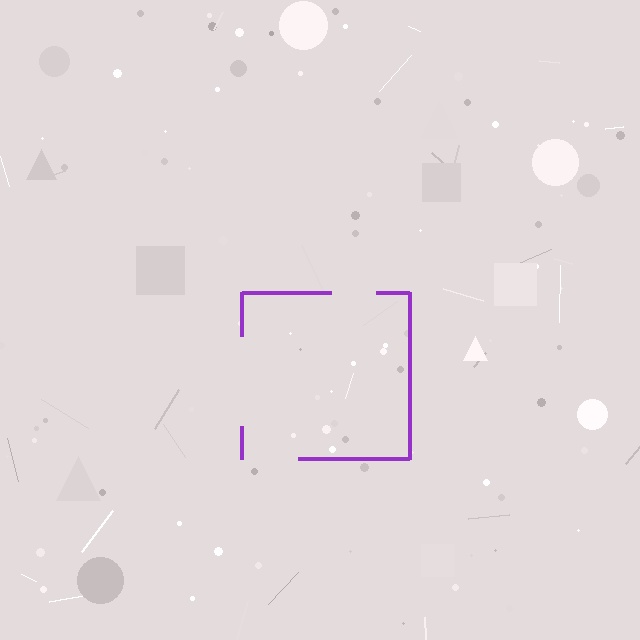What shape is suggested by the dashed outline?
The dashed outline suggests a square.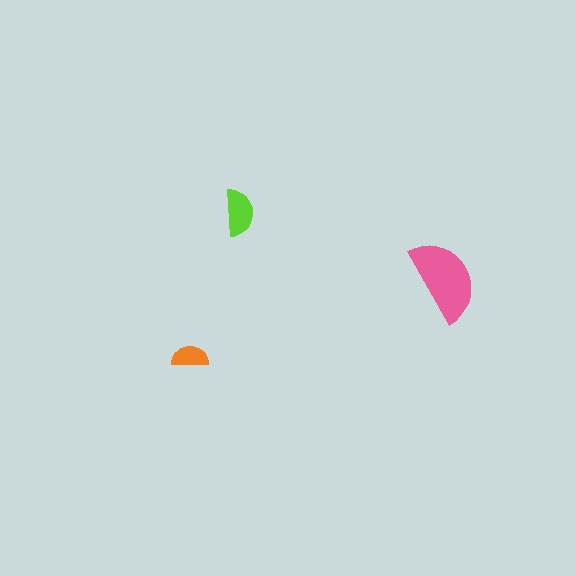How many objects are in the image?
There are 3 objects in the image.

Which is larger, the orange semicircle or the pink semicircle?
The pink one.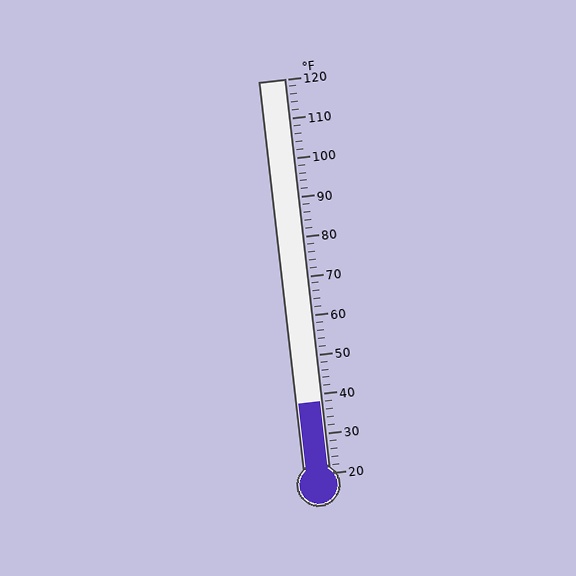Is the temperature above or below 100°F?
The temperature is below 100°F.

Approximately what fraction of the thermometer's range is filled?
The thermometer is filled to approximately 20% of its range.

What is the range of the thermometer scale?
The thermometer scale ranges from 20°F to 120°F.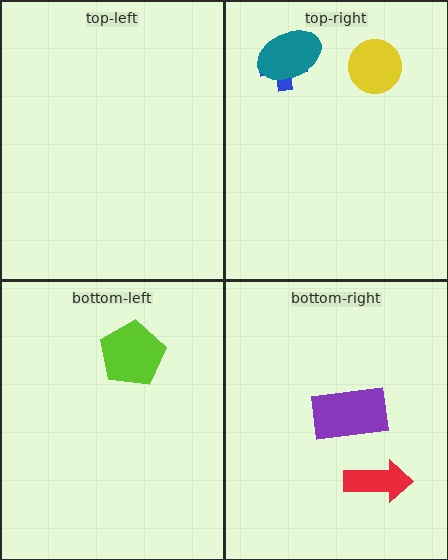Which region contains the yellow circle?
The top-right region.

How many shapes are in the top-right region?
3.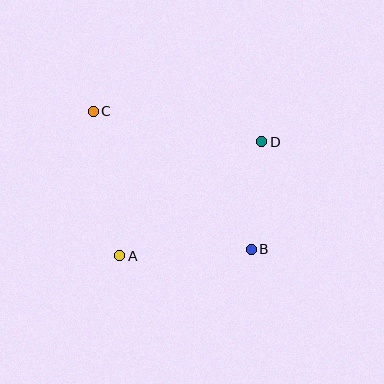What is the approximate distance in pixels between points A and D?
The distance between A and D is approximately 182 pixels.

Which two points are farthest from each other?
Points B and C are farthest from each other.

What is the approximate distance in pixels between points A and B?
The distance between A and B is approximately 132 pixels.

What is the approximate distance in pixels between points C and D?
The distance between C and D is approximately 171 pixels.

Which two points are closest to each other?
Points B and D are closest to each other.